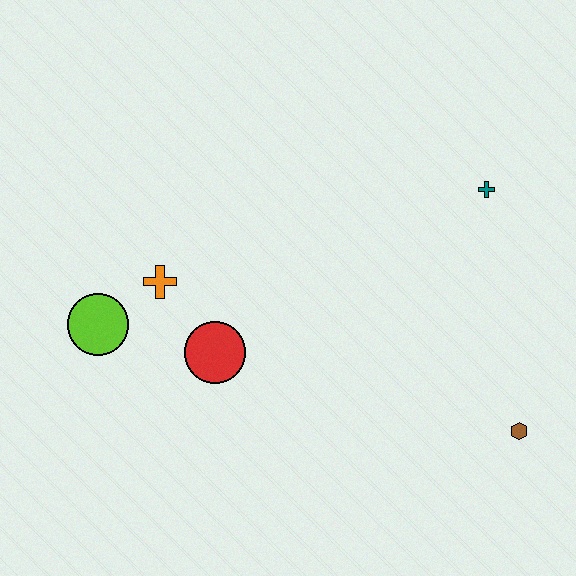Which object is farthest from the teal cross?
The lime circle is farthest from the teal cross.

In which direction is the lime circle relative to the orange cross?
The lime circle is to the left of the orange cross.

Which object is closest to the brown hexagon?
The teal cross is closest to the brown hexagon.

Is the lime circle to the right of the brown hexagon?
No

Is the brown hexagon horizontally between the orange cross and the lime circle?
No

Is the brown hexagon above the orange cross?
No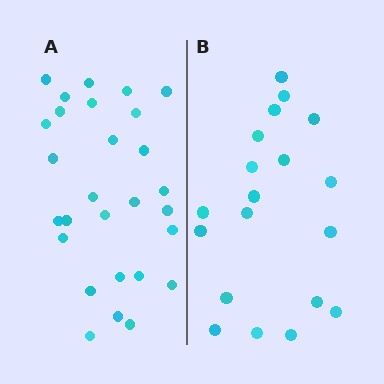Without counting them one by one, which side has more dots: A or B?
Region A (the left region) has more dots.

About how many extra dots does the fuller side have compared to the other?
Region A has roughly 8 or so more dots than region B.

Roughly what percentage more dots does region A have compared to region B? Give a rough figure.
About 45% more.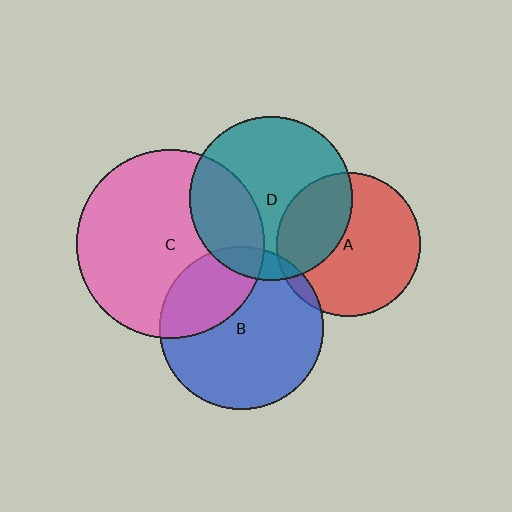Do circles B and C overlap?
Yes.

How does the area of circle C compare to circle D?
Approximately 1.3 times.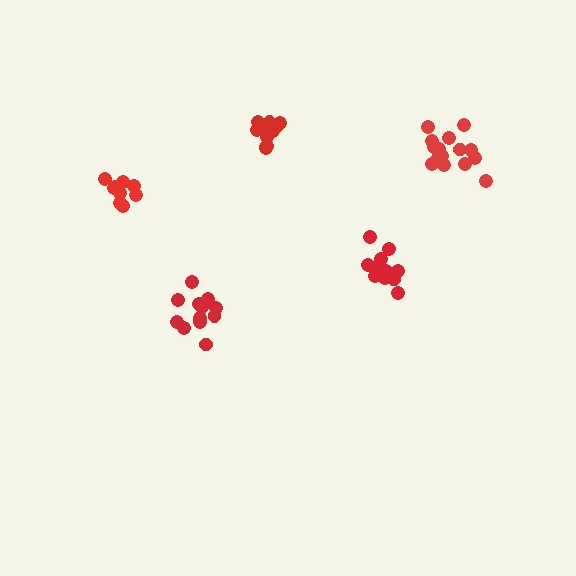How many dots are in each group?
Group 1: 12 dots, Group 2: 12 dots, Group 3: 14 dots, Group 4: 15 dots, Group 5: 9 dots (62 total).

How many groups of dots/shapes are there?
There are 5 groups.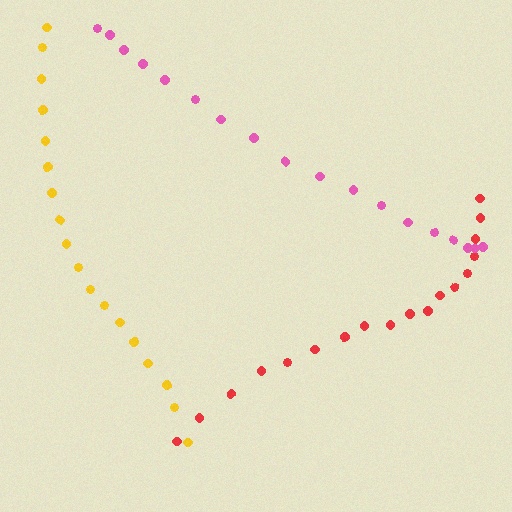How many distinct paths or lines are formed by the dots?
There are 3 distinct paths.